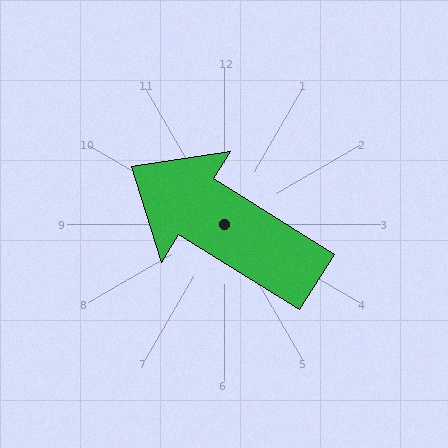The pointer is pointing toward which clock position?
Roughly 10 o'clock.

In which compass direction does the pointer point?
Northwest.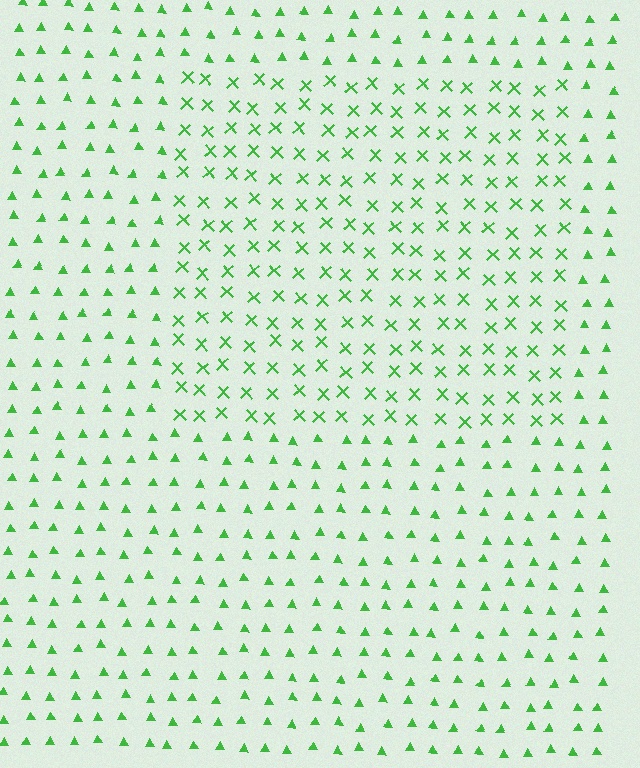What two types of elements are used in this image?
The image uses X marks inside the rectangle region and triangles outside it.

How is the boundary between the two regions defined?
The boundary is defined by a change in element shape: X marks inside vs. triangles outside. All elements share the same color and spacing.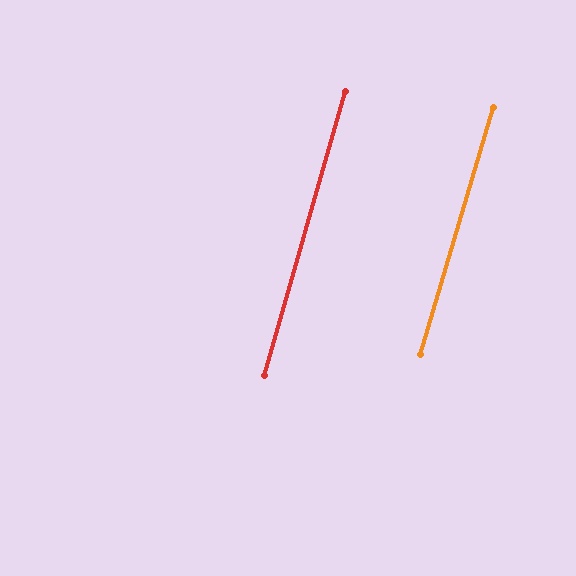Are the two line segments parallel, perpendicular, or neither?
Parallel — their directions differ by only 0.8°.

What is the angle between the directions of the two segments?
Approximately 1 degree.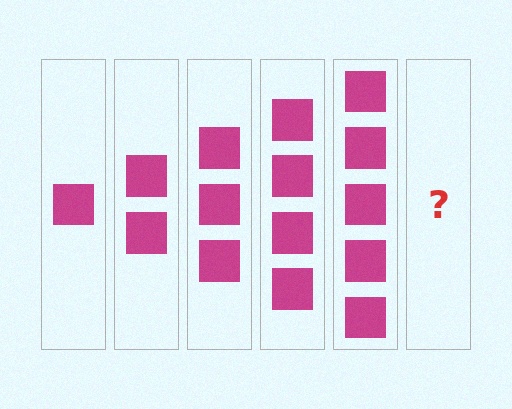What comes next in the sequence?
The next element should be 6 squares.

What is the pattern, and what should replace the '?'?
The pattern is that each step adds one more square. The '?' should be 6 squares.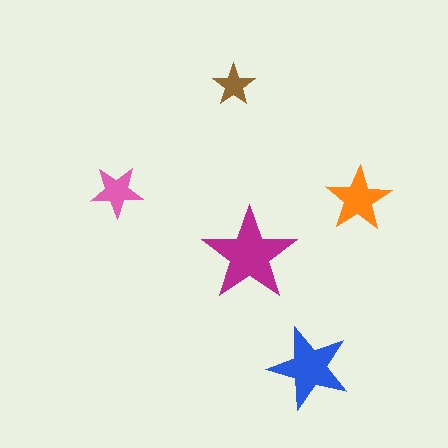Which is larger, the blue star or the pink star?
The blue one.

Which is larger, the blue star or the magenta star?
The magenta one.